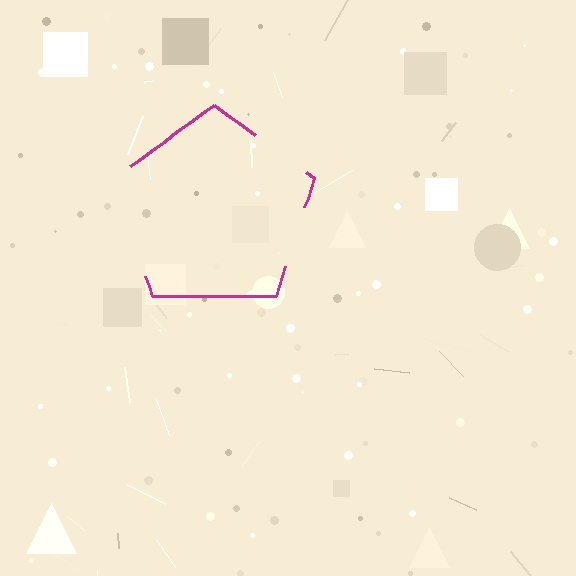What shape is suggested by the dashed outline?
The dashed outline suggests a pentagon.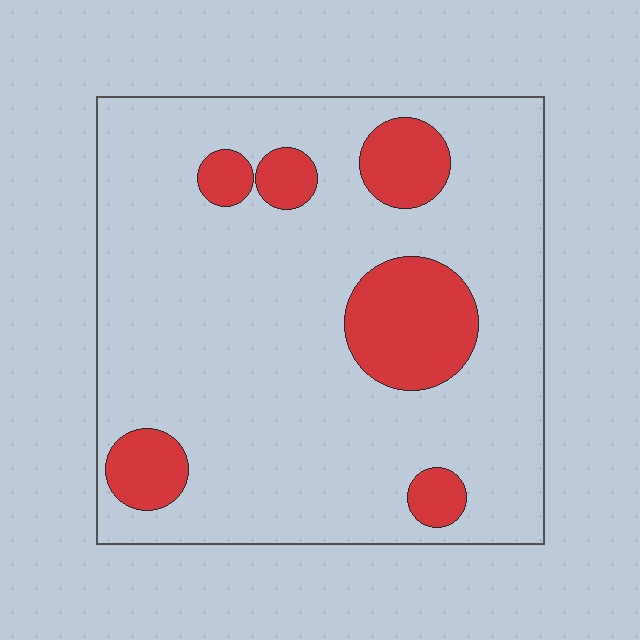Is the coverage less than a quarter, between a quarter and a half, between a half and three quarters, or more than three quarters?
Less than a quarter.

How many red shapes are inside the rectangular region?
6.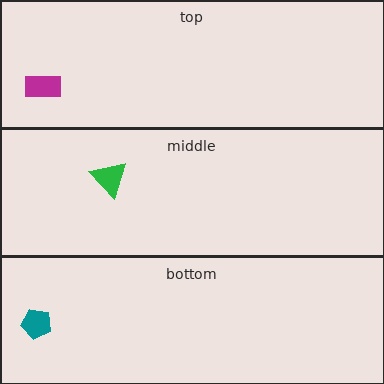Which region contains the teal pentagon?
The bottom region.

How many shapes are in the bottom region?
1.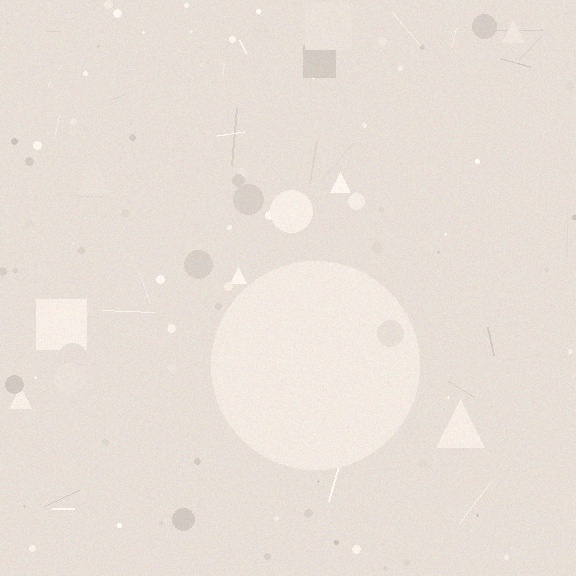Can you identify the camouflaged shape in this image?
The camouflaged shape is a circle.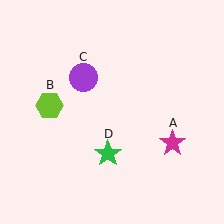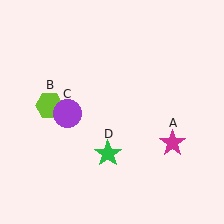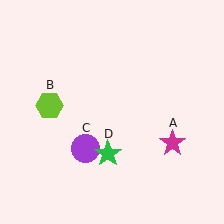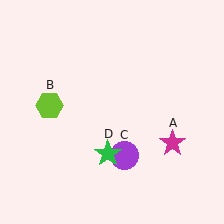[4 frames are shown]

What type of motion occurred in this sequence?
The purple circle (object C) rotated counterclockwise around the center of the scene.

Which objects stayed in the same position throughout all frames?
Magenta star (object A) and lime hexagon (object B) and green star (object D) remained stationary.